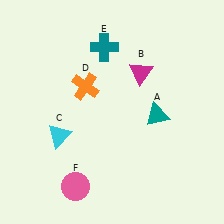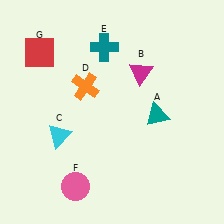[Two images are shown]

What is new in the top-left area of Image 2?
A red square (G) was added in the top-left area of Image 2.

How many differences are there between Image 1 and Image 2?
There is 1 difference between the two images.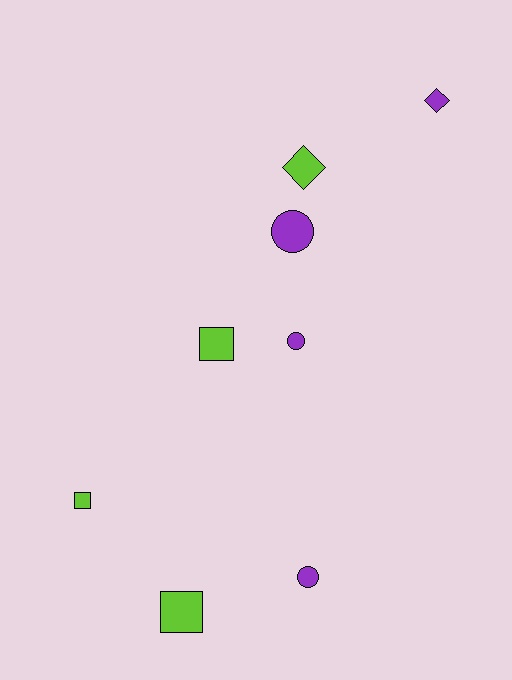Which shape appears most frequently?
Circle, with 3 objects.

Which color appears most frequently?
Lime, with 4 objects.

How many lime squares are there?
There are 3 lime squares.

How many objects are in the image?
There are 8 objects.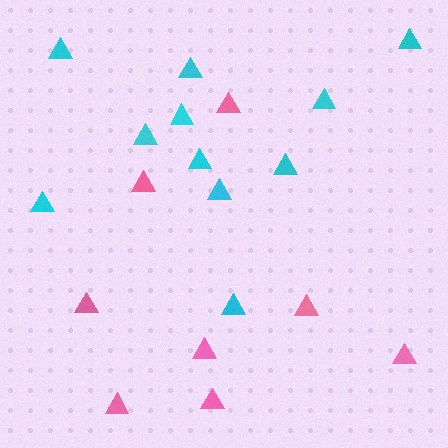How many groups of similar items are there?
There are 2 groups: one group of cyan triangles (11) and one group of pink triangles (8).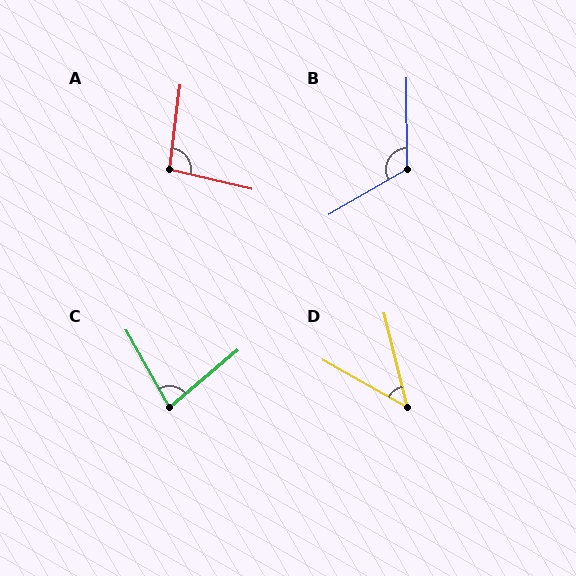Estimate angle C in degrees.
Approximately 80 degrees.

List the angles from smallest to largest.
D (47°), C (80°), A (96°), B (120°).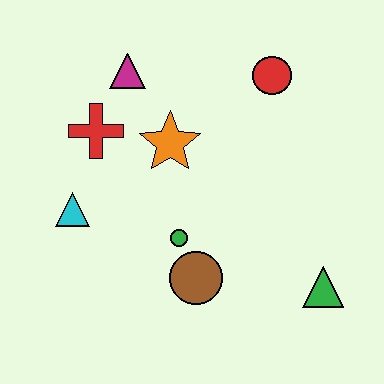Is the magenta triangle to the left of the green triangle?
Yes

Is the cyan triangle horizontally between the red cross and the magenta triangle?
No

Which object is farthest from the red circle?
The cyan triangle is farthest from the red circle.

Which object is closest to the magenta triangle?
The red cross is closest to the magenta triangle.